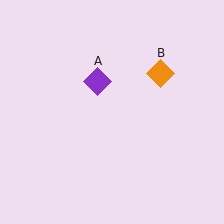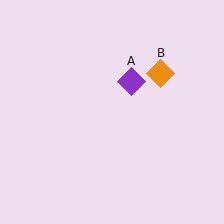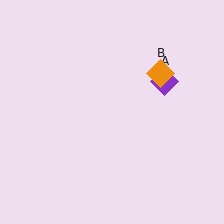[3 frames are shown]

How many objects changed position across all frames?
1 object changed position: purple diamond (object A).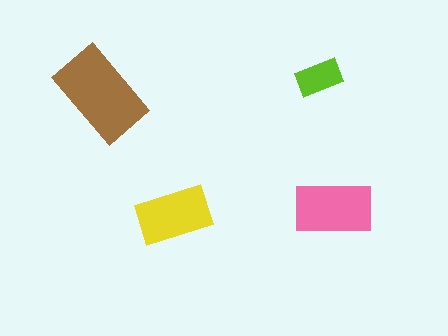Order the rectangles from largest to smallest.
the brown one, the pink one, the yellow one, the lime one.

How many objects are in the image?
There are 4 objects in the image.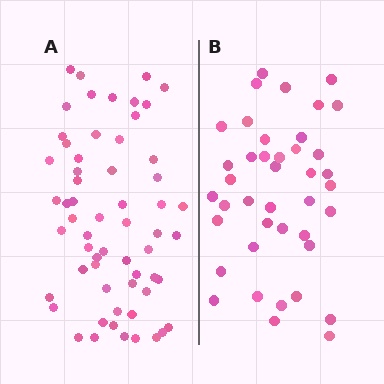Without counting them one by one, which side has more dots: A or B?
Region A (the left region) has more dots.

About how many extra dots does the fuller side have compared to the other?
Region A has approximately 20 more dots than region B.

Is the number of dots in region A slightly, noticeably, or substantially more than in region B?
Region A has substantially more. The ratio is roughly 1.5 to 1.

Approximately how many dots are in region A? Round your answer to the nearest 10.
About 60 dots.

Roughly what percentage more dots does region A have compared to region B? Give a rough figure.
About 45% more.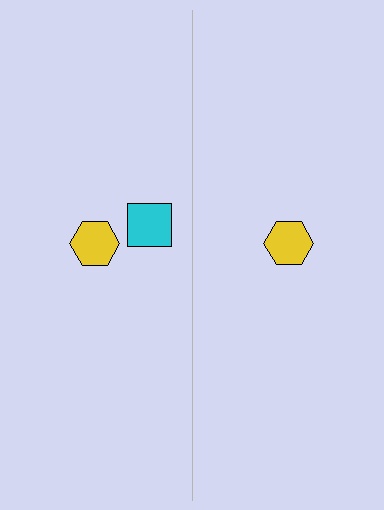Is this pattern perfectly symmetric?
No, the pattern is not perfectly symmetric. A cyan square is missing from the right side.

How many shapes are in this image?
There are 3 shapes in this image.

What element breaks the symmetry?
A cyan square is missing from the right side.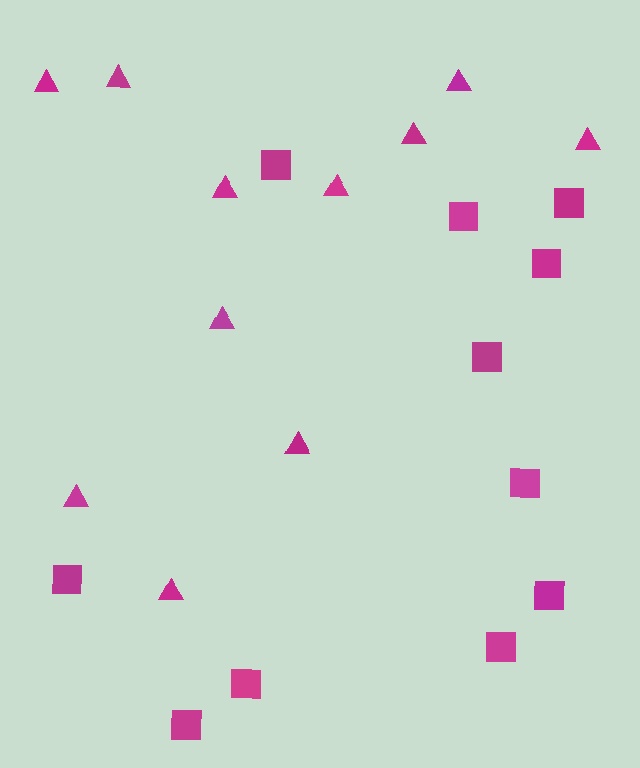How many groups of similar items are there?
There are 2 groups: one group of squares (11) and one group of triangles (11).